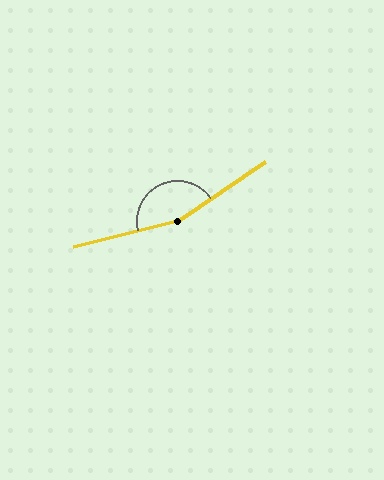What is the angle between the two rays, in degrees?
Approximately 159 degrees.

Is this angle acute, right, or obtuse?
It is obtuse.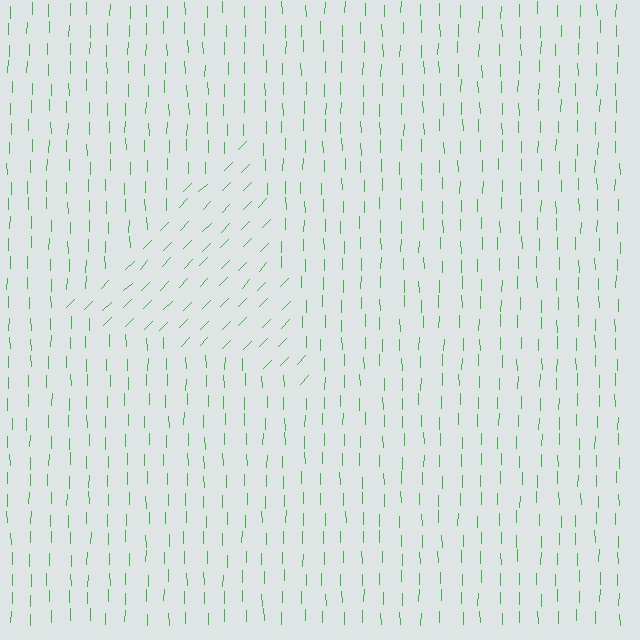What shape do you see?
I see a triangle.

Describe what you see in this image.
The image is filled with small green line segments. A triangle region in the image has lines oriented differently from the surrounding lines, creating a visible texture boundary.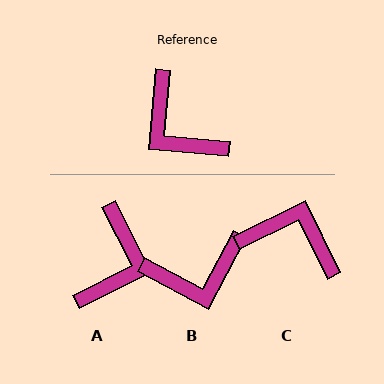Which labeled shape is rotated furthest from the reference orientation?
C, about 149 degrees away.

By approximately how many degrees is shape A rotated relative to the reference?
Approximately 122 degrees counter-clockwise.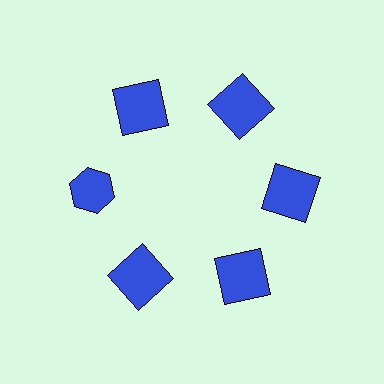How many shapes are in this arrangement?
There are 6 shapes arranged in a ring pattern.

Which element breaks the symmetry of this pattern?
The blue hexagon at roughly the 9 o'clock position breaks the symmetry. All other shapes are blue squares.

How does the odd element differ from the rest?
It has a different shape: hexagon instead of square.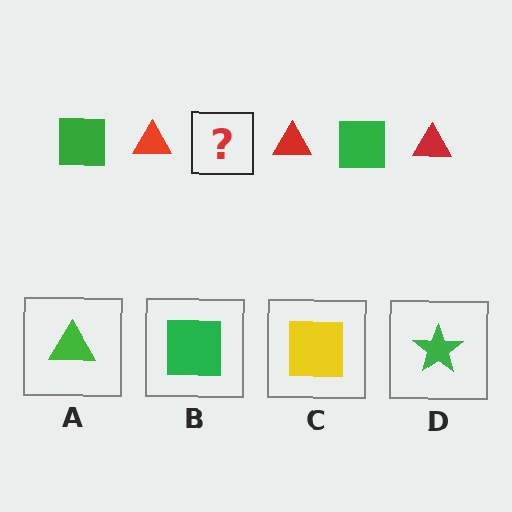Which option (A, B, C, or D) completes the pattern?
B.